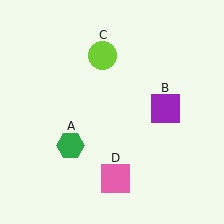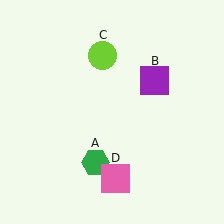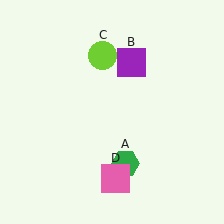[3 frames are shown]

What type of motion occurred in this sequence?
The green hexagon (object A), purple square (object B) rotated counterclockwise around the center of the scene.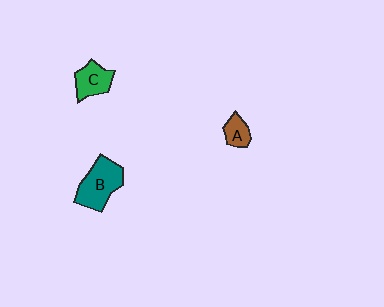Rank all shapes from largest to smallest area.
From largest to smallest: B (teal), C (green), A (brown).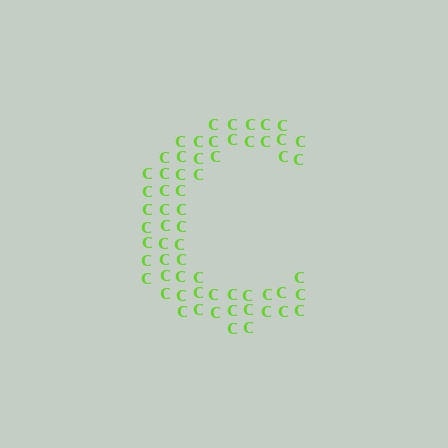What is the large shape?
The large shape is the letter C.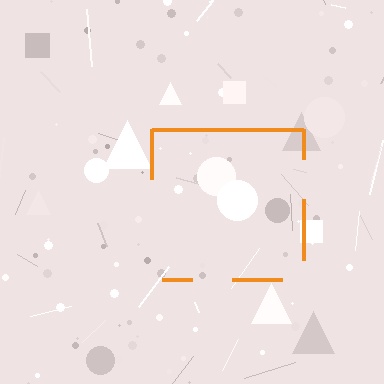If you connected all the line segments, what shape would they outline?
They would outline a square.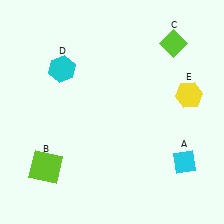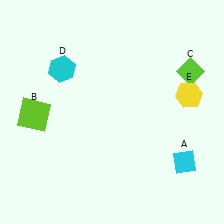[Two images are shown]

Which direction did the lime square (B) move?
The lime square (B) moved up.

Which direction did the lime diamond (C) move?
The lime diamond (C) moved down.